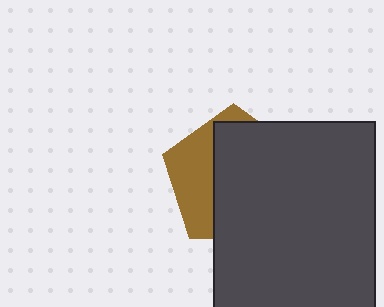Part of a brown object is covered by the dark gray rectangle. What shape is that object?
It is a pentagon.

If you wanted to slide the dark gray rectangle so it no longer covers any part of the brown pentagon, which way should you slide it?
Slide it right — that is the most direct way to separate the two shapes.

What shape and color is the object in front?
The object in front is a dark gray rectangle.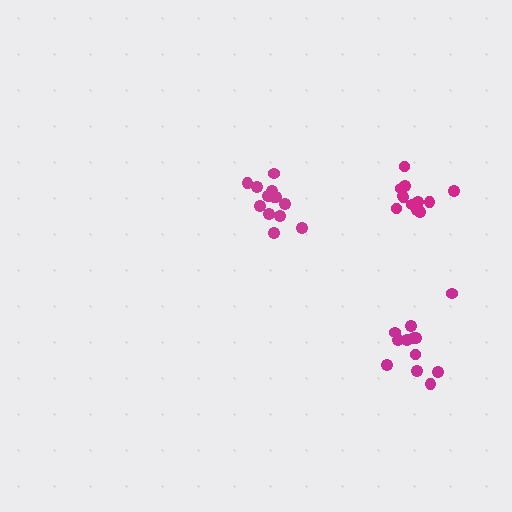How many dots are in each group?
Group 1: 12 dots, Group 2: 13 dots, Group 3: 13 dots (38 total).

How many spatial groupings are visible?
There are 3 spatial groupings.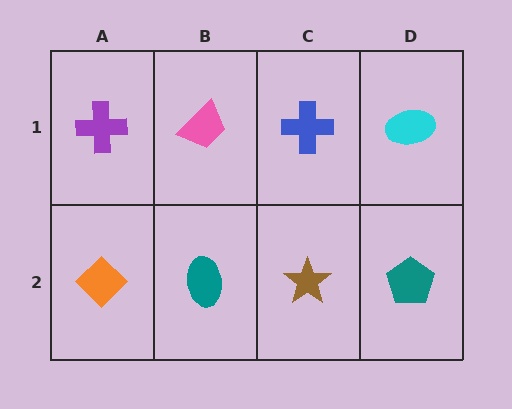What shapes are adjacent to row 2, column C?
A blue cross (row 1, column C), a teal ellipse (row 2, column B), a teal pentagon (row 2, column D).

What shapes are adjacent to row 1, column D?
A teal pentagon (row 2, column D), a blue cross (row 1, column C).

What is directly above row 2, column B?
A pink trapezoid.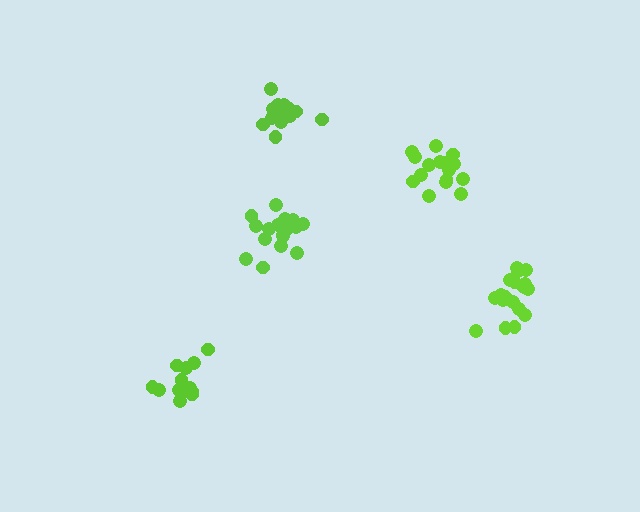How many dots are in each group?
Group 1: 14 dots, Group 2: 14 dots, Group 3: 19 dots, Group 4: 19 dots, Group 5: 17 dots (83 total).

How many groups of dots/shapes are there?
There are 5 groups.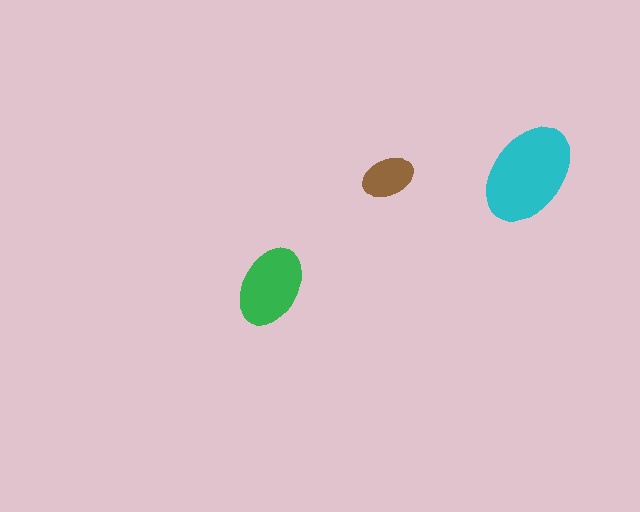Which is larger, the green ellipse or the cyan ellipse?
The cyan one.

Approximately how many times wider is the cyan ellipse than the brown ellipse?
About 2 times wider.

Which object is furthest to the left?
The green ellipse is leftmost.